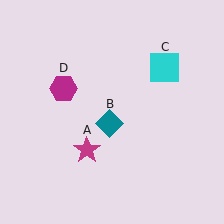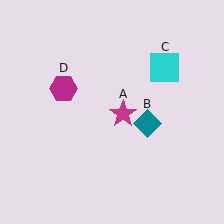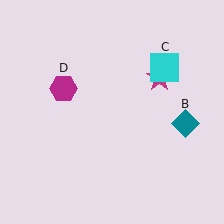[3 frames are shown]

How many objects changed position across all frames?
2 objects changed position: magenta star (object A), teal diamond (object B).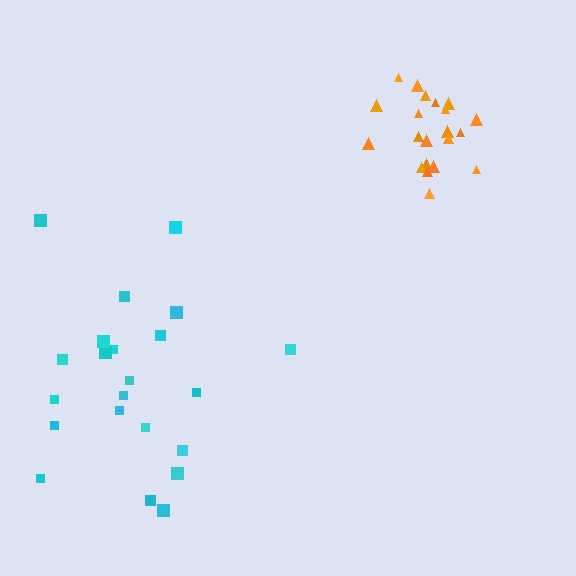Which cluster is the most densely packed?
Orange.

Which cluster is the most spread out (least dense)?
Cyan.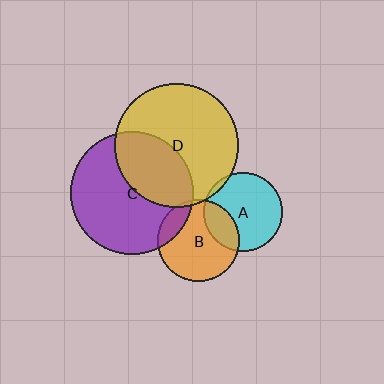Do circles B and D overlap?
Yes.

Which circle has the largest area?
Circle D (yellow).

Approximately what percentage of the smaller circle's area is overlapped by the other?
Approximately 5%.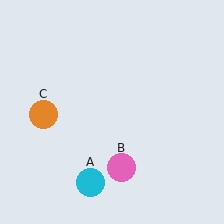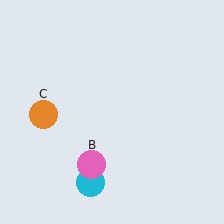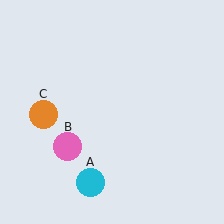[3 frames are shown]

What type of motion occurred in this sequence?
The pink circle (object B) rotated clockwise around the center of the scene.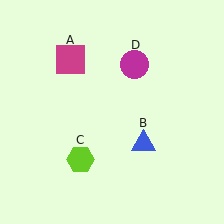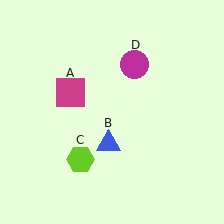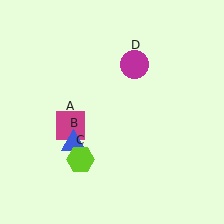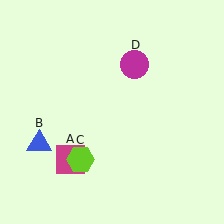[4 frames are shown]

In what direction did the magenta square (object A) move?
The magenta square (object A) moved down.